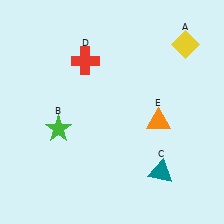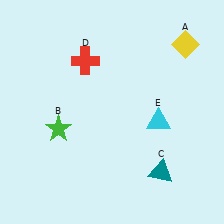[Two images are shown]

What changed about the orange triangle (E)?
In Image 1, E is orange. In Image 2, it changed to cyan.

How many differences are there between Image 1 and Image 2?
There is 1 difference between the two images.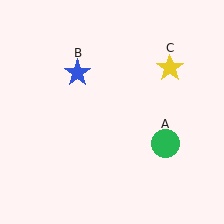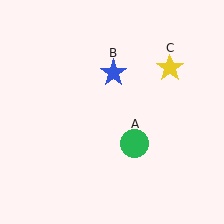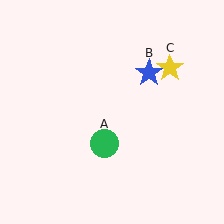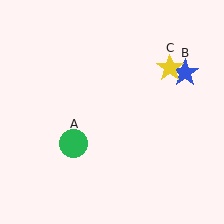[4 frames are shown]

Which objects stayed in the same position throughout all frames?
Yellow star (object C) remained stationary.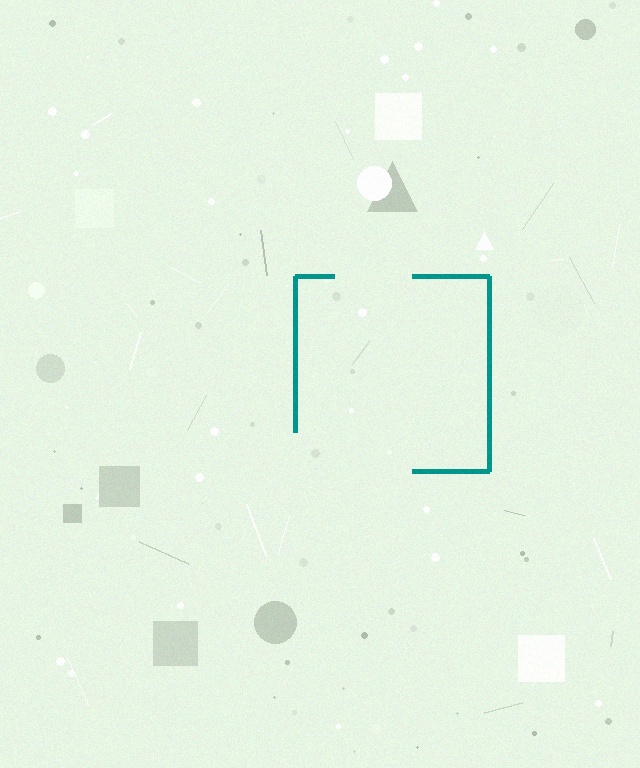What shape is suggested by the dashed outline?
The dashed outline suggests a square.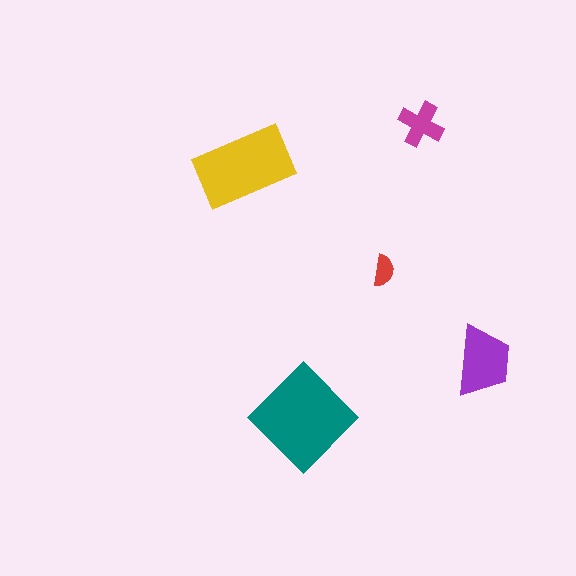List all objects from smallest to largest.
The red semicircle, the magenta cross, the purple trapezoid, the yellow rectangle, the teal diamond.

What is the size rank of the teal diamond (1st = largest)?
1st.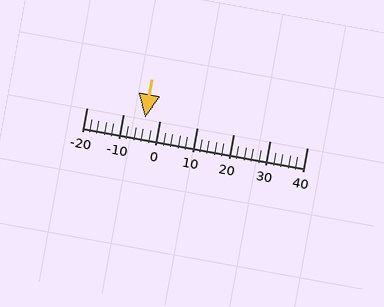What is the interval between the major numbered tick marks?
The major tick marks are spaced 10 units apart.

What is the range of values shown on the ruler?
The ruler shows values from -20 to 40.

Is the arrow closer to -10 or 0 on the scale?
The arrow is closer to 0.